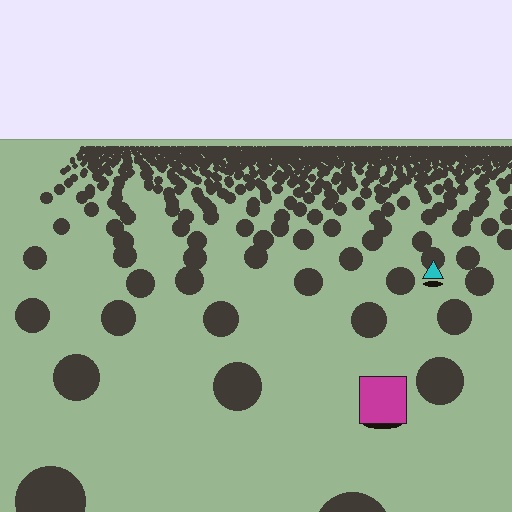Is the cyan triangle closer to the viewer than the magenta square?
No. The magenta square is closer — you can tell from the texture gradient: the ground texture is coarser near it.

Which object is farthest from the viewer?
The cyan triangle is farthest from the viewer. It appears smaller and the ground texture around it is denser.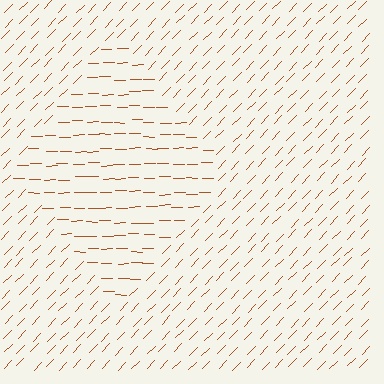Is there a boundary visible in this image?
Yes, there is a texture boundary formed by a change in line orientation.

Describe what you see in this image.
The image is filled with small brown line segments. A diamond region in the image has lines oriented differently from the surrounding lines, creating a visible texture boundary.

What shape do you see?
I see a diamond.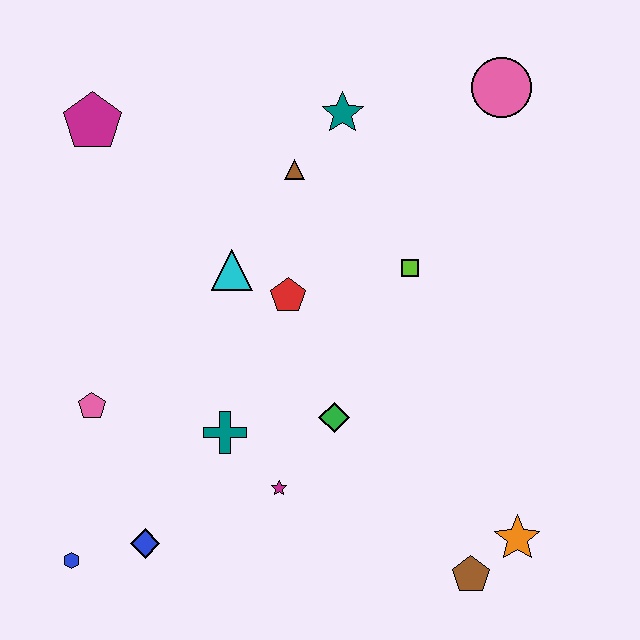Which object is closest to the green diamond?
The magenta star is closest to the green diamond.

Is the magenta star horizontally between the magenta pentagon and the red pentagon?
Yes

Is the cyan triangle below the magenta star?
No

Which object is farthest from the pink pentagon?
The pink circle is farthest from the pink pentagon.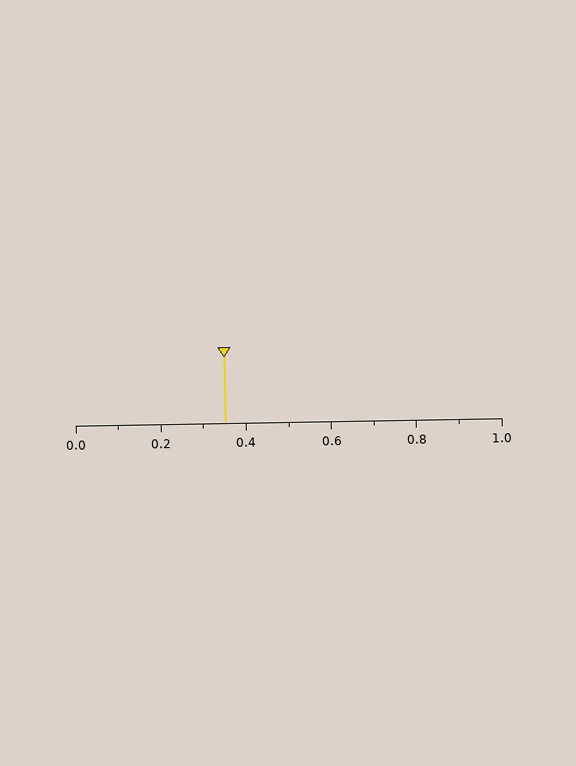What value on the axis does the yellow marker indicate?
The marker indicates approximately 0.35.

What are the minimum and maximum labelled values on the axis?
The axis runs from 0.0 to 1.0.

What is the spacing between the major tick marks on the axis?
The major ticks are spaced 0.2 apart.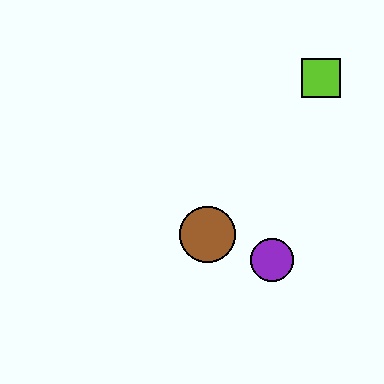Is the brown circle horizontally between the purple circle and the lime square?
No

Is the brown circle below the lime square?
Yes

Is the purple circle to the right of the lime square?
No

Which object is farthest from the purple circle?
The lime square is farthest from the purple circle.